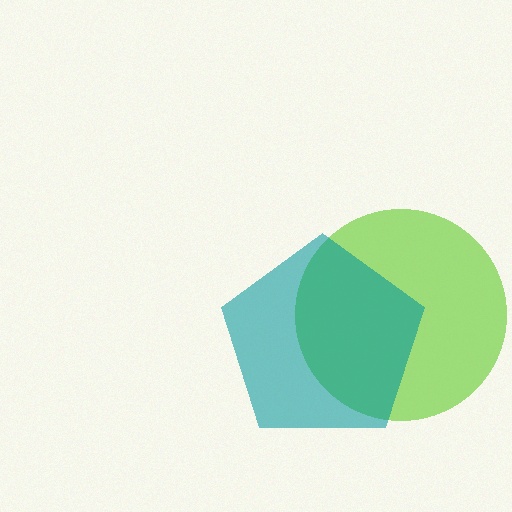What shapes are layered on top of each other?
The layered shapes are: a lime circle, a teal pentagon.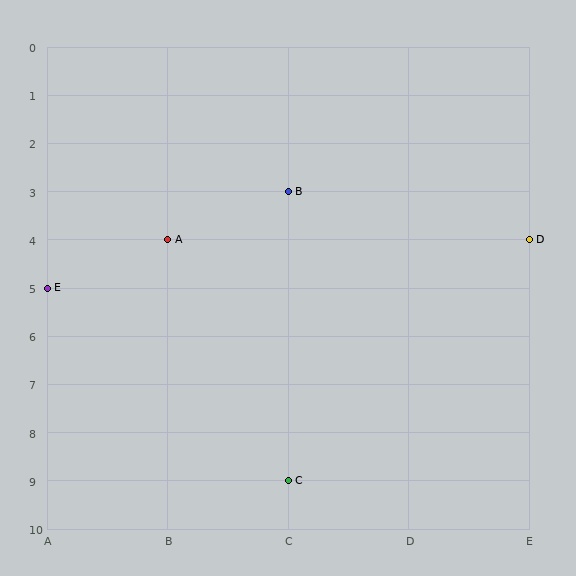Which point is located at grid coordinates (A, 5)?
Point E is at (A, 5).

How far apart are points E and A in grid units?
Points E and A are 1 column and 1 row apart (about 1.4 grid units diagonally).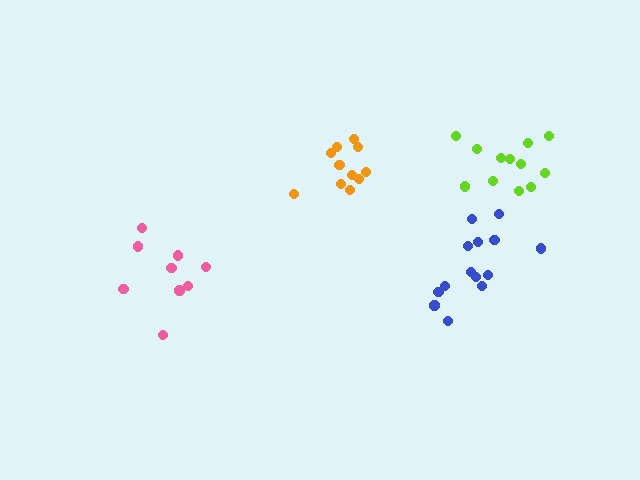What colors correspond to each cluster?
The clusters are colored: blue, pink, lime, orange.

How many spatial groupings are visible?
There are 4 spatial groupings.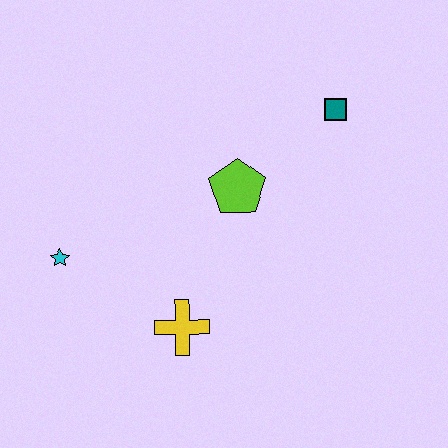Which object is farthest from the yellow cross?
The teal square is farthest from the yellow cross.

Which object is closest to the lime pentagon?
The teal square is closest to the lime pentagon.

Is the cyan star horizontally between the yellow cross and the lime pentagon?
No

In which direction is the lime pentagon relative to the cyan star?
The lime pentagon is to the right of the cyan star.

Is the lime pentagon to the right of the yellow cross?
Yes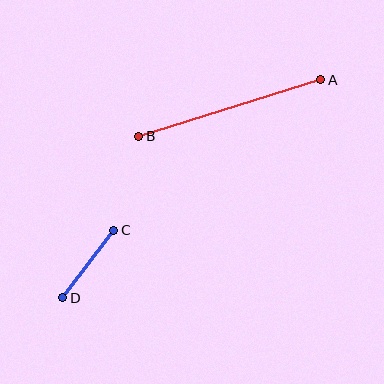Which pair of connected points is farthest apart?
Points A and B are farthest apart.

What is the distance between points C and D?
The distance is approximately 85 pixels.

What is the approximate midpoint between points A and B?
The midpoint is at approximately (230, 108) pixels.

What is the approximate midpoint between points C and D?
The midpoint is at approximately (88, 264) pixels.